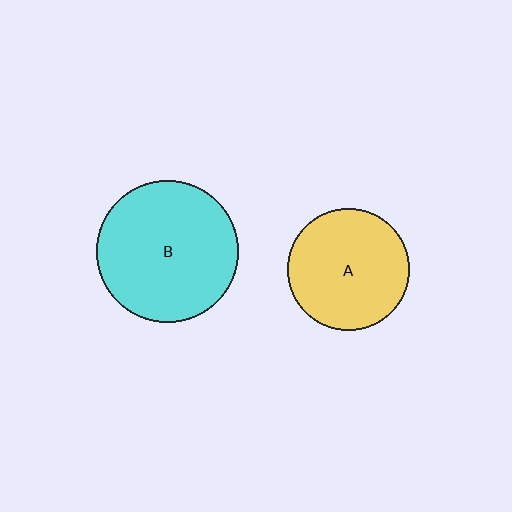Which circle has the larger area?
Circle B (cyan).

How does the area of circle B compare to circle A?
Approximately 1.3 times.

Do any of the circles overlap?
No, none of the circles overlap.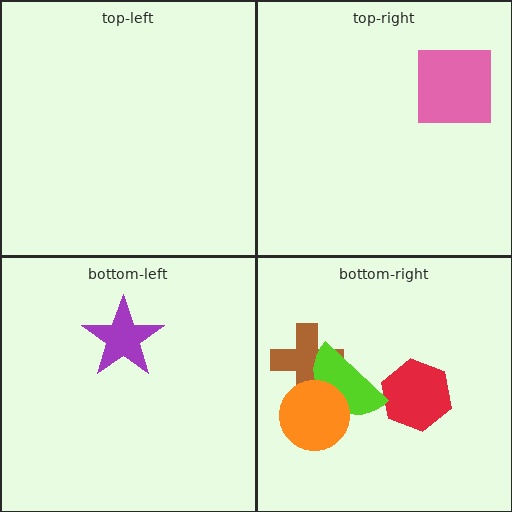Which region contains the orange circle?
The bottom-right region.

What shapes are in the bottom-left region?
The purple star.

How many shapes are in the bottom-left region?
1.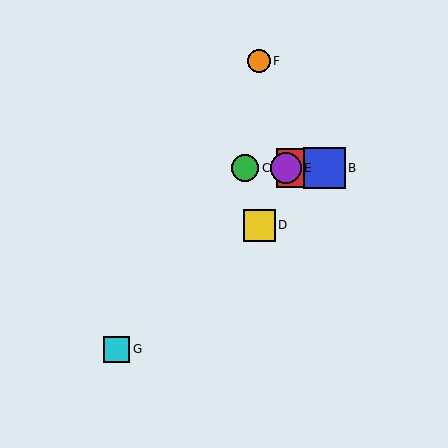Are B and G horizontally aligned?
No, B is at y≈168 and G is at y≈349.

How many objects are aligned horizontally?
4 objects (A, B, C, E) are aligned horizontally.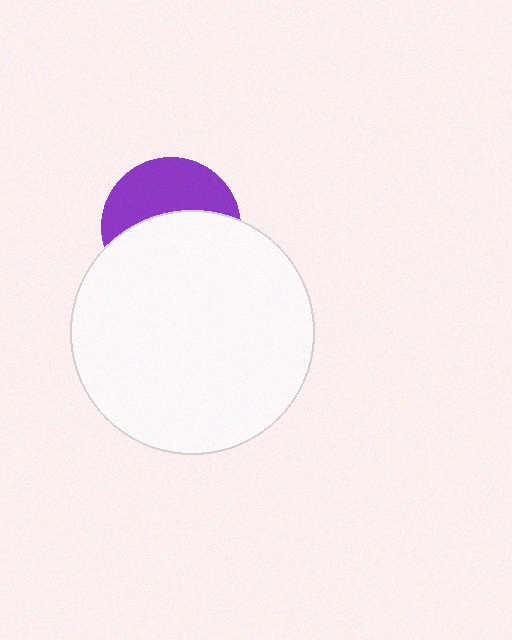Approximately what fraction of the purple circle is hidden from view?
Roughly 57% of the purple circle is hidden behind the white circle.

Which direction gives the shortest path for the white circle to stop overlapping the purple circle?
Moving down gives the shortest separation.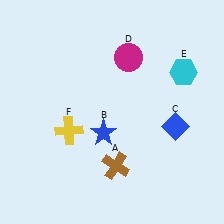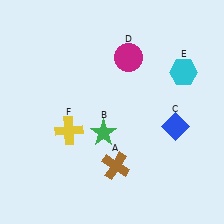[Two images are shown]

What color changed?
The star (B) changed from blue in Image 1 to green in Image 2.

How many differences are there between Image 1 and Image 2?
There is 1 difference between the two images.